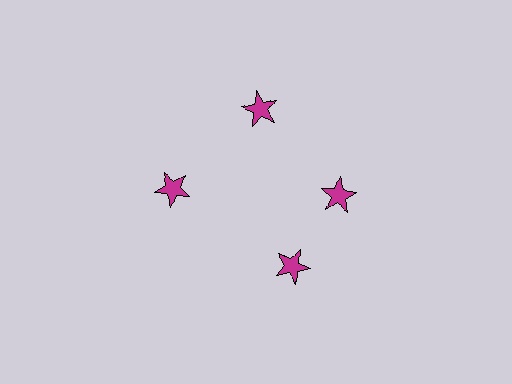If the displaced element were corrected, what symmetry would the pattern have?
It would have 4-fold rotational symmetry — the pattern would map onto itself every 90 degrees.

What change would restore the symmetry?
The symmetry would be restored by rotating it back into even spacing with its neighbors so that all 4 stars sit at equal angles and equal distance from the center.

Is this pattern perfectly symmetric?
No. The 4 magenta stars are arranged in a ring, but one element near the 6 o'clock position is rotated out of alignment along the ring, breaking the 4-fold rotational symmetry.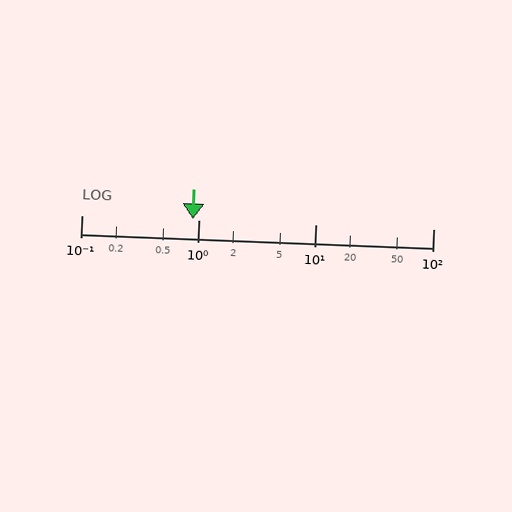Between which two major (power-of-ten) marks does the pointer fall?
The pointer is between 0.1 and 1.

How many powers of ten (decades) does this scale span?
The scale spans 3 decades, from 0.1 to 100.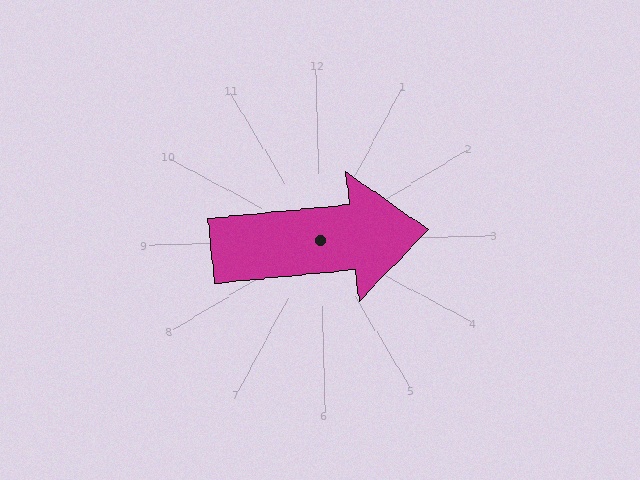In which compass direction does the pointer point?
East.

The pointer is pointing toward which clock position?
Roughly 3 o'clock.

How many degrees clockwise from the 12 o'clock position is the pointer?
Approximately 86 degrees.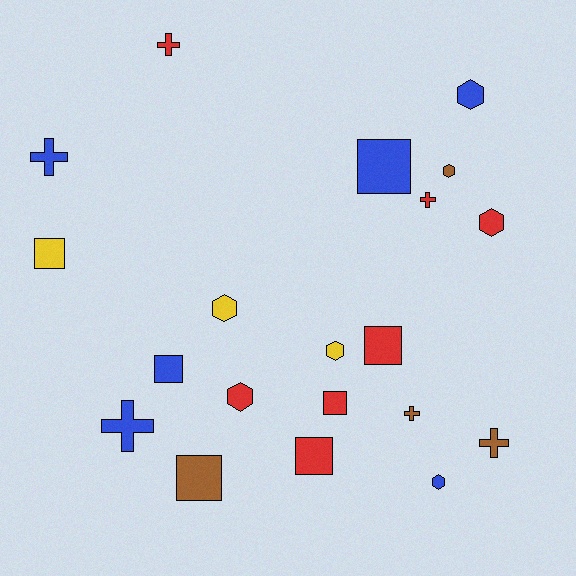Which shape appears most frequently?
Hexagon, with 7 objects.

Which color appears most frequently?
Red, with 7 objects.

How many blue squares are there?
There are 2 blue squares.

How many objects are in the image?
There are 20 objects.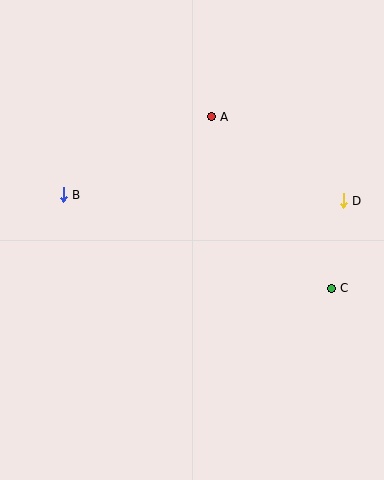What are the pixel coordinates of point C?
Point C is at (331, 288).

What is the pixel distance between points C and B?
The distance between C and B is 284 pixels.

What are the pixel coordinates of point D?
Point D is at (343, 201).